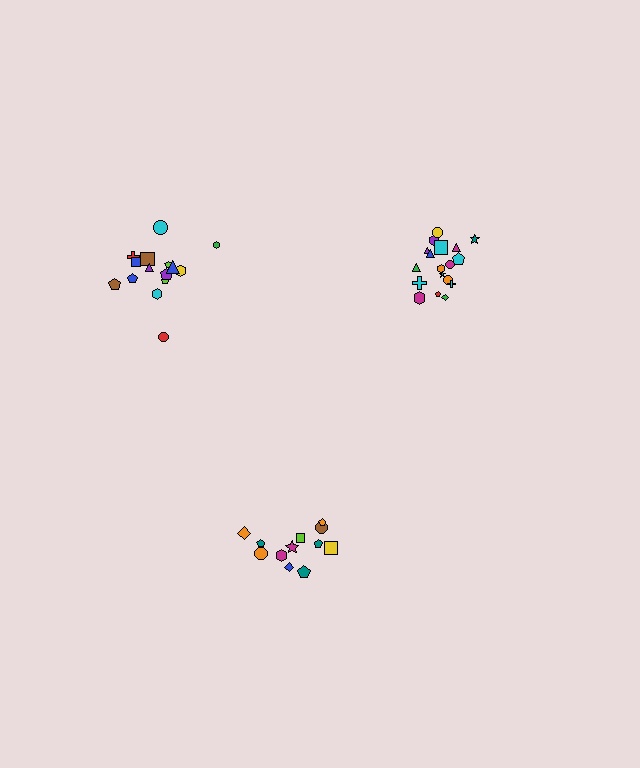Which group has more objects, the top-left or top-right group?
The top-right group.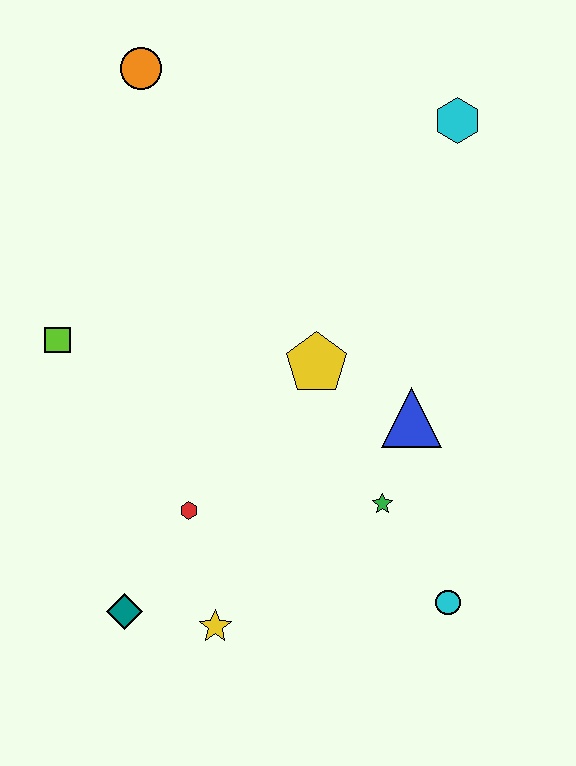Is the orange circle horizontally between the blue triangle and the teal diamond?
Yes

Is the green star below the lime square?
Yes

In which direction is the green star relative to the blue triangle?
The green star is below the blue triangle.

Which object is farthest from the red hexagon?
The cyan hexagon is farthest from the red hexagon.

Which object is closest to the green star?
The blue triangle is closest to the green star.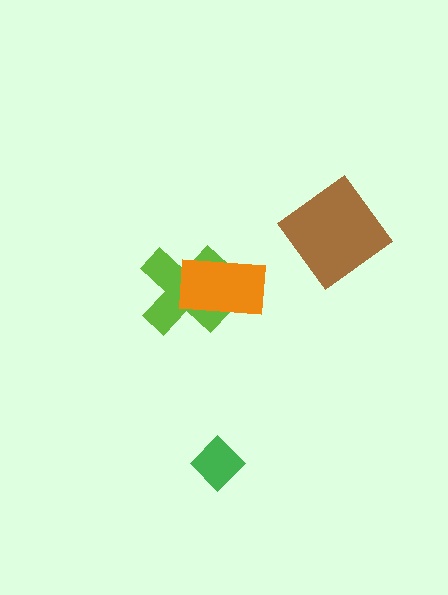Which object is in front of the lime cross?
The orange rectangle is in front of the lime cross.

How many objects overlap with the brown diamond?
0 objects overlap with the brown diamond.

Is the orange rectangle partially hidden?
No, no other shape covers it.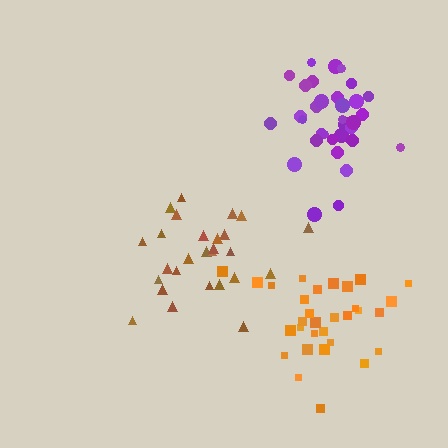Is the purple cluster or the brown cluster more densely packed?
Purple.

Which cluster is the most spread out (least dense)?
Orange.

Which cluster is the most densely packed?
Purple.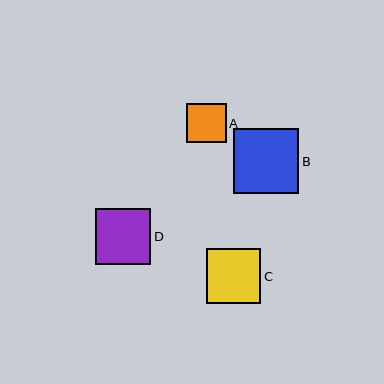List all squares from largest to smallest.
From largest to smallest: B, D, C, A.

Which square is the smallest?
Square A is the smallest with a size of approximately 39 pixels.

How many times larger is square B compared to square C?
Square B is approximately 1.2 times the size of square C.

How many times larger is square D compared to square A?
Square D is approximately 1.4 times the size of square A.